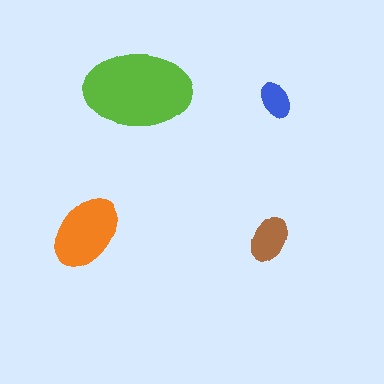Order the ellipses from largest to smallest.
the lime one, the orange one, the brown one, the blue one.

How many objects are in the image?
There are 4 objects in the image.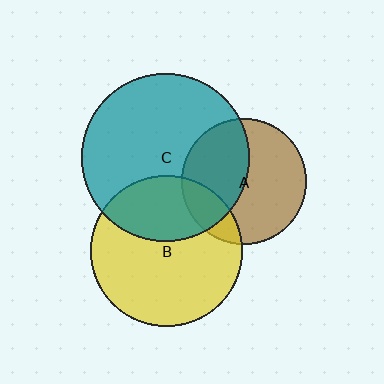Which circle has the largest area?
Circle C (teal).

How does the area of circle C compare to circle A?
Approximately 1.8 times.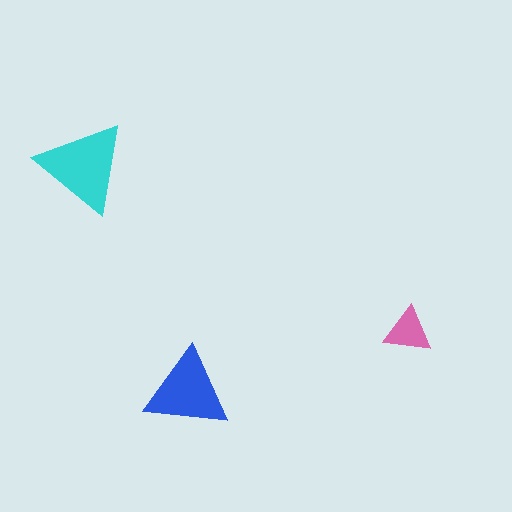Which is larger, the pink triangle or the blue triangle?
The blue one.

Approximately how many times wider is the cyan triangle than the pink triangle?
About 2 times wider.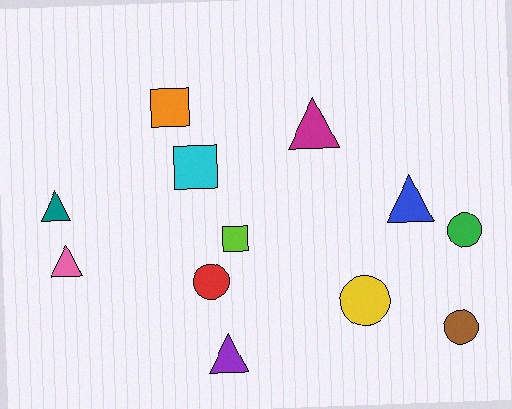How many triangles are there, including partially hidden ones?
There are 5 triangles.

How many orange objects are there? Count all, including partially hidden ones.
There is 1 orange object.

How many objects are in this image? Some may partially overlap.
There are 12 objects.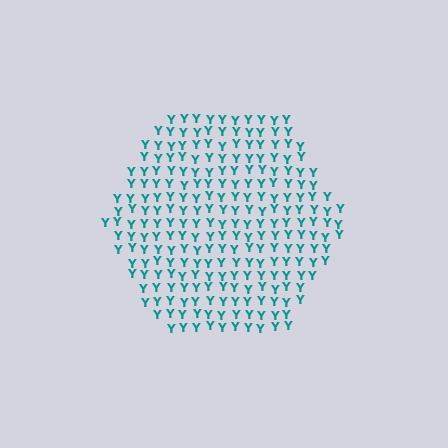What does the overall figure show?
The overall figure shows a hexagon.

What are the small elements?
The small elements are letter Y's.